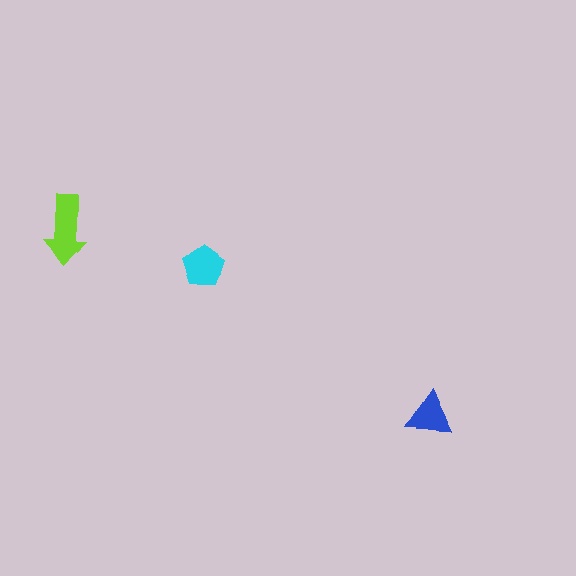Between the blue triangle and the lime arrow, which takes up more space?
The lime arrow.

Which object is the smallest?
The blue triangle.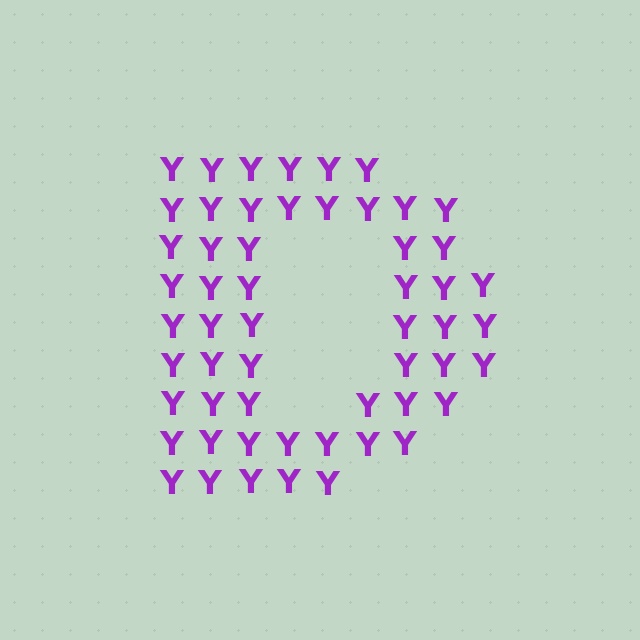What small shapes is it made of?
It is made of small letter Y's.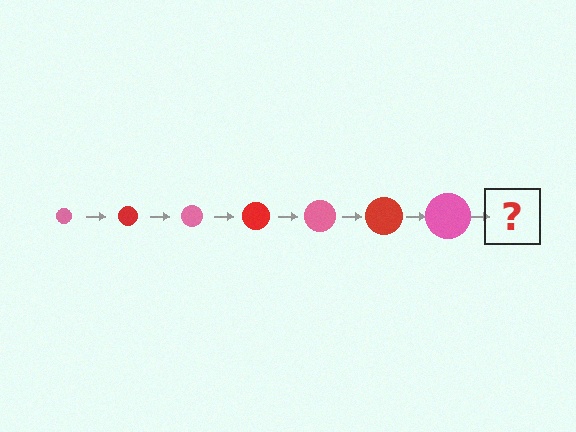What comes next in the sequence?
The next element should be a red circle, larger than the previous one.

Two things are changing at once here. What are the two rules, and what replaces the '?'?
The two rules are that the circle grows larger each step and the color cycles through pink and red. The '?' should be a red circle, larger than the previous one.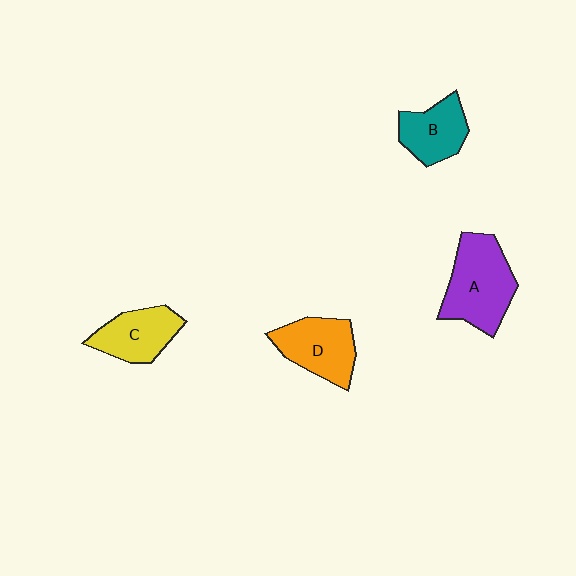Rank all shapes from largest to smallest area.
From largest to smallest: A (purple), D (orange), C (yellow), B (teal).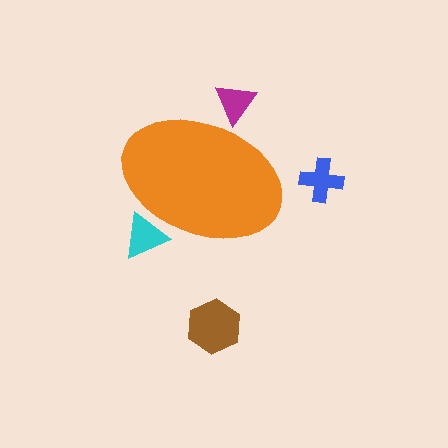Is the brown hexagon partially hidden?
No, the brown hexagon is fully visible.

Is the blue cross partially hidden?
No, the blue cross is fully visible.